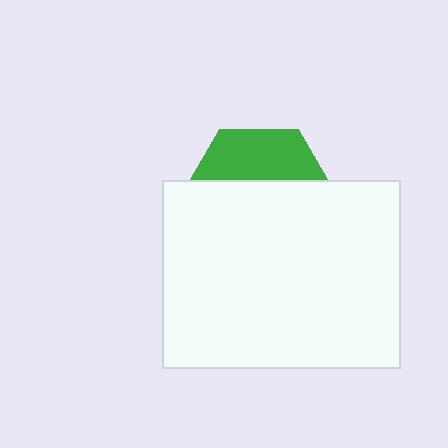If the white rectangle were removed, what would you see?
You would see the complete green hexagon.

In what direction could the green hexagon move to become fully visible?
The green hexagon could move up. That would shift it out from behind the white rectangle entirely.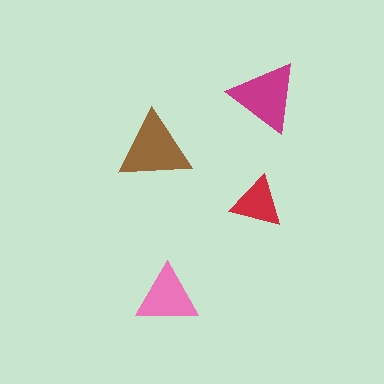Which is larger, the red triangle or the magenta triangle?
The magenta one.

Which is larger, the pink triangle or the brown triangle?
The brown one.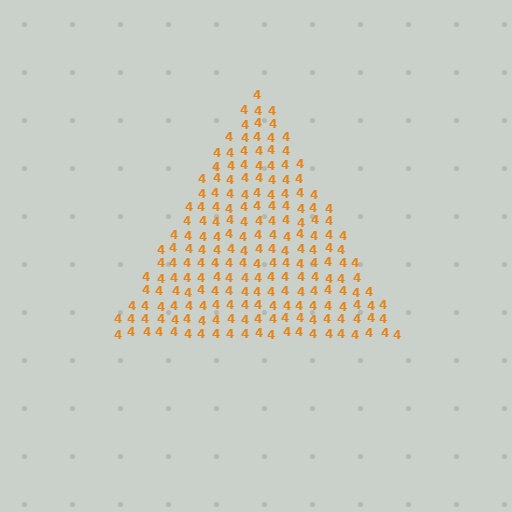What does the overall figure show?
The overall figure shows a triangle.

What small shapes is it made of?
It is made of small digit 4's.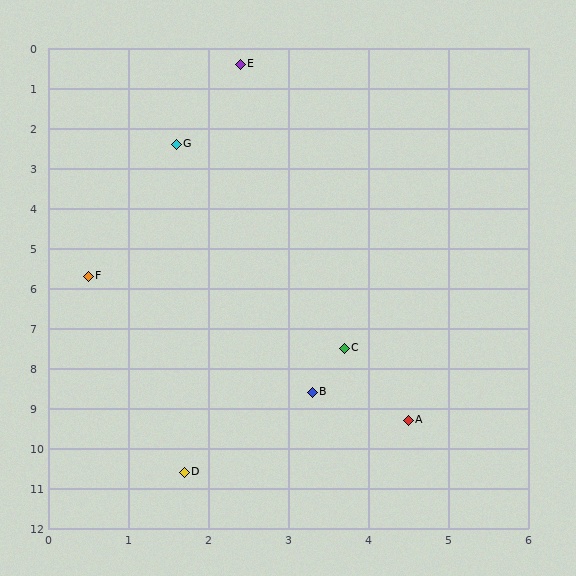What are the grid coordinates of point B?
Point B is at approximately (3.3, 8.6).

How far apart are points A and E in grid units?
Points A and E are about 9.1 grid units apart.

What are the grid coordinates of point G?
Point G is at approximately (1.6, 2.4).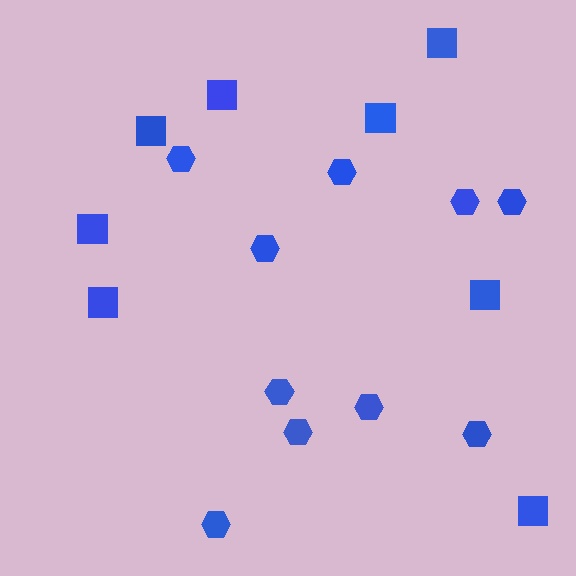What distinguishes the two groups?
There are 2 groups: one group of hexagons (10) and one group of squares (8).